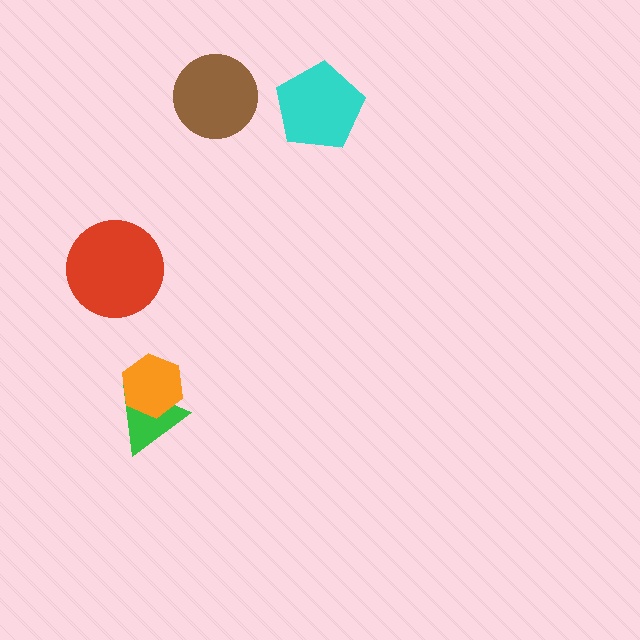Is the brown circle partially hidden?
No, no other shape covers it.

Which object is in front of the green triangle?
The orange hexagon is in front of the green triangle.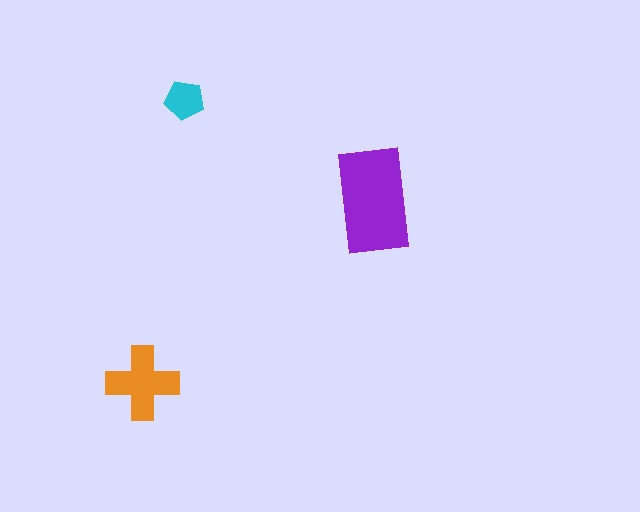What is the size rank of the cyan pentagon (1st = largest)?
3rd.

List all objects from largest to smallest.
The purple rectangle, the orange cross, the cyan pentagon.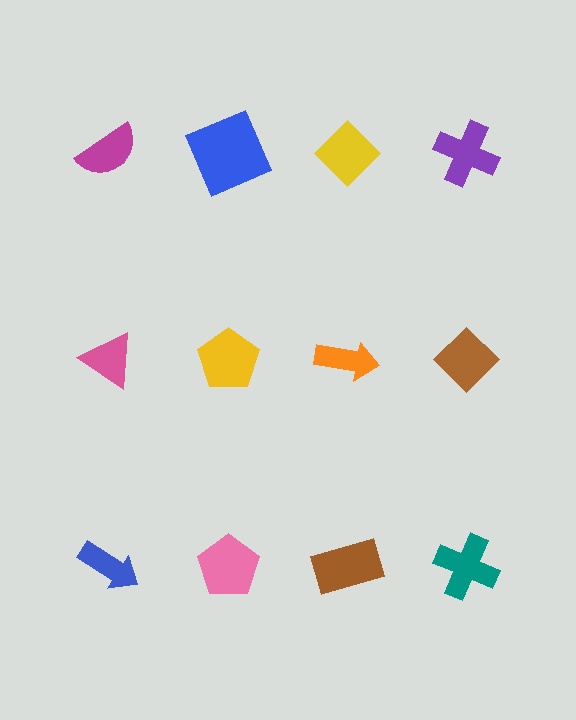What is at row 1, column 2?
A blue square.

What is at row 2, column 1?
A pink triangle.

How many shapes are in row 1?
4 shapes.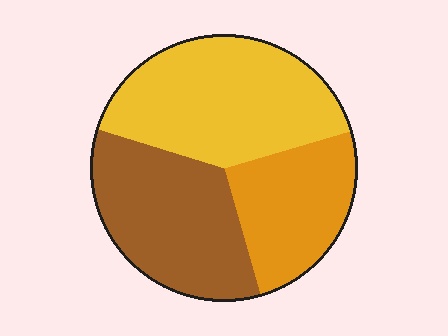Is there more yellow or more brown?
Yellow.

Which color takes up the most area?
Yellow, at roughly 40%.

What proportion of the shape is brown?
Brown covers around 35% of the shape.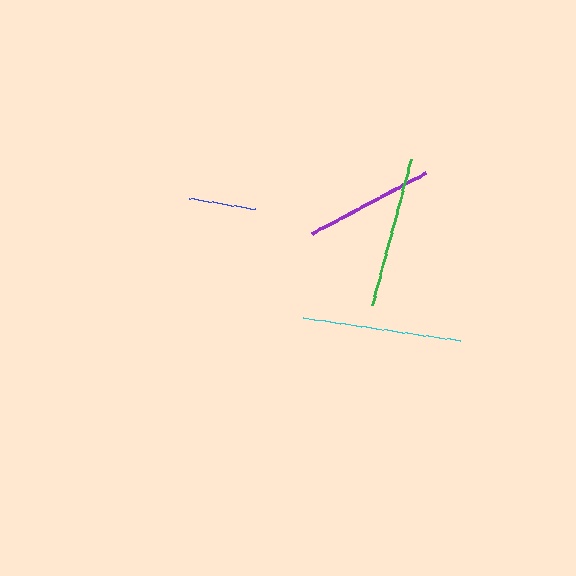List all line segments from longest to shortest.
From longest to shortest: cyan, green, purple, blue.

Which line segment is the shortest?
The blue line is the shortest at approximately 68 pixels.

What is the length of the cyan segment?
The cyan segment is approximately 159 pixels long.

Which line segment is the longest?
The cyan line is the longest at approximately 159 pixels.